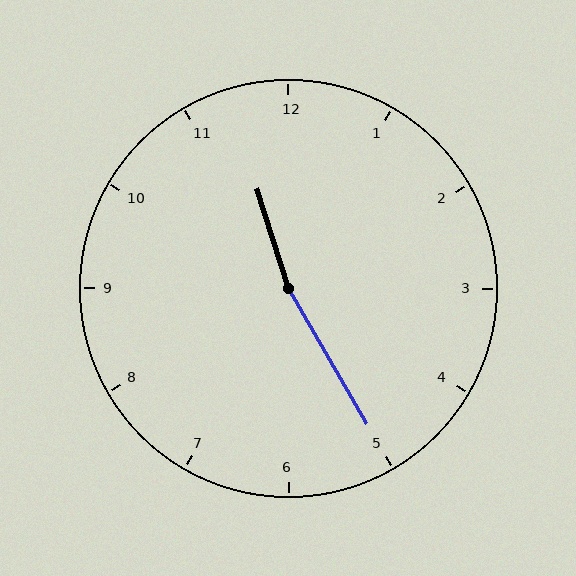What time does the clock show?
11:25.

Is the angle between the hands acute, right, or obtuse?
It is obtuse.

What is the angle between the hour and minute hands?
Approximately 168 degrees.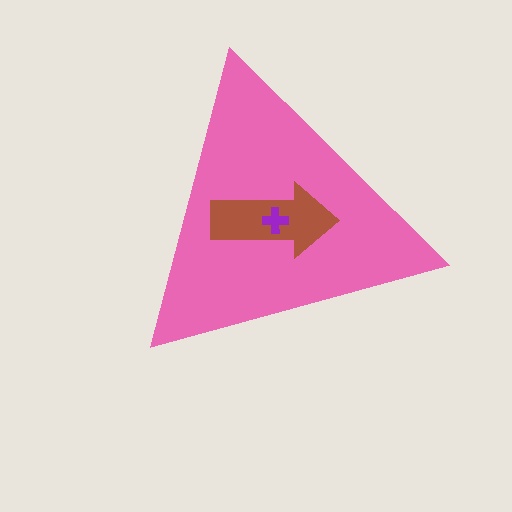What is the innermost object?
The purple cross.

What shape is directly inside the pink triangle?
The brown arrow.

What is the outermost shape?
The pink triangle.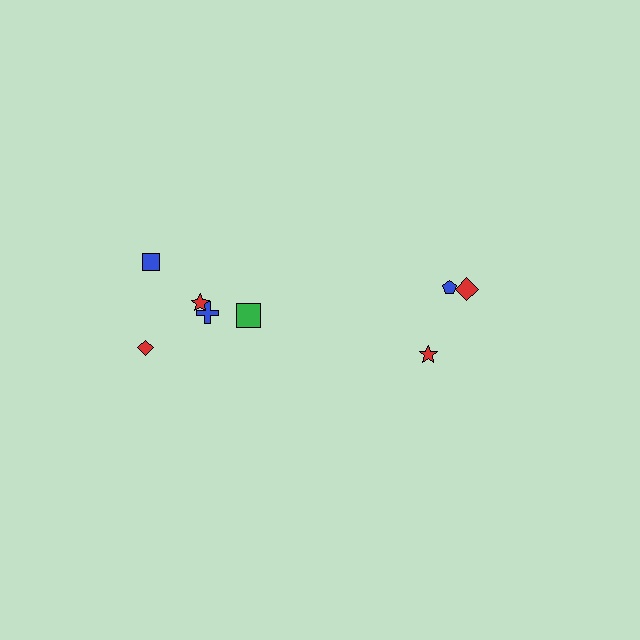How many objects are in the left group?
There are 5 objects.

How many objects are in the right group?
There are 3 objects.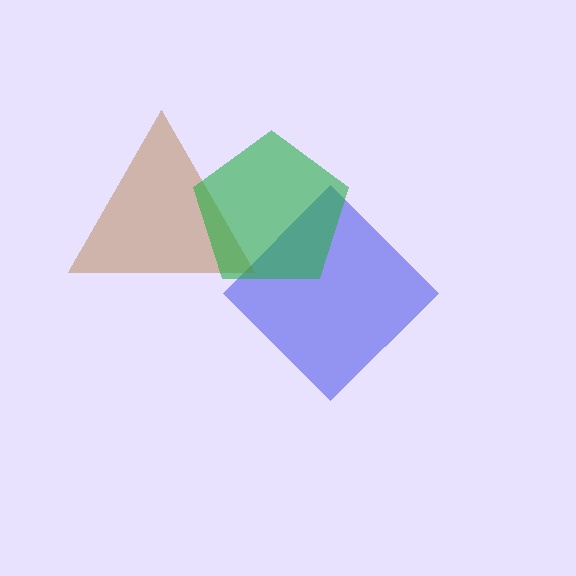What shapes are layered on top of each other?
The layered shapes are: a blue diamond, a brown triangle, a green pentagon.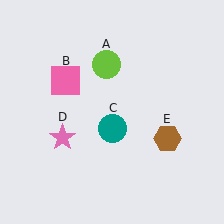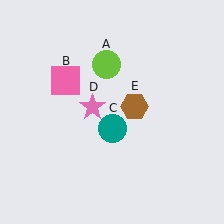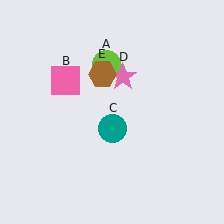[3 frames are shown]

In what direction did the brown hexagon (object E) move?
The brown hexagon (object E) moved up and to the left.